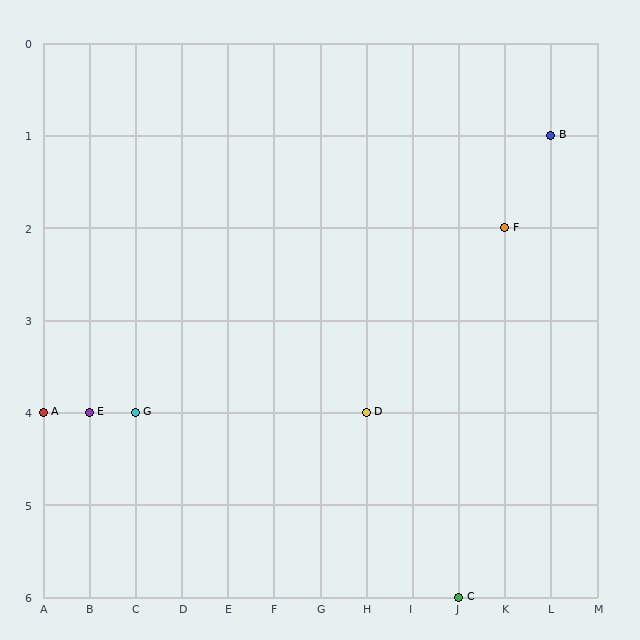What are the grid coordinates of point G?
Point G is at grid coordinates (C, 4).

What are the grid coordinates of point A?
Point A is at grid coordinates (A, 4).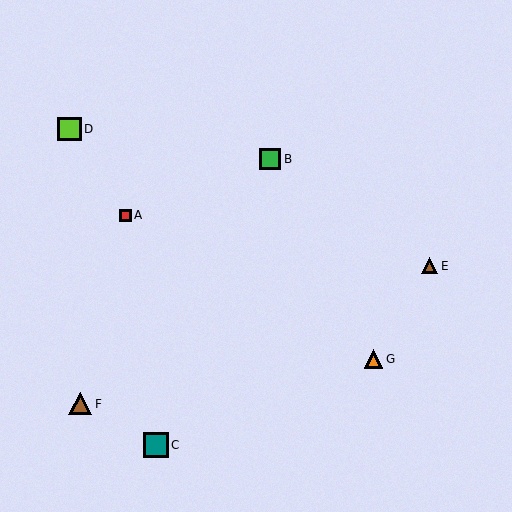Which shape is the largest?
The teal square (labeled C) is the largest.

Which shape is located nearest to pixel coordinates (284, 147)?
The green square (labeled B) at (270, 159) is nearest to that location.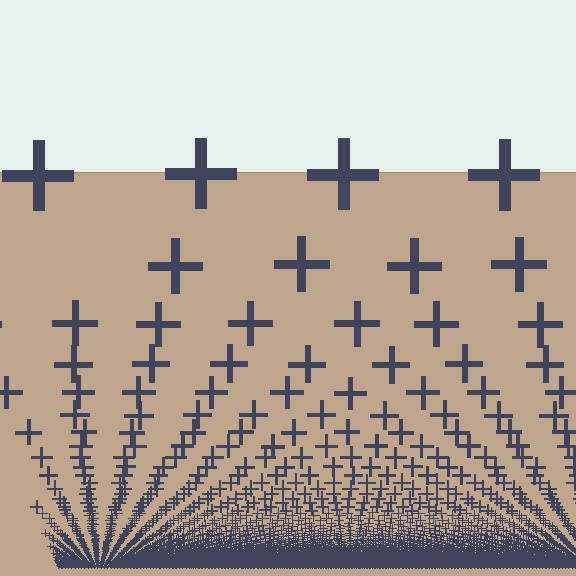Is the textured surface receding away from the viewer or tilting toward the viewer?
The surface appears to tilt toward the viewer. Texture elements get larger and sparser toward the top.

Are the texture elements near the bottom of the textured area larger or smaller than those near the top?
Smaller. The gradient is inverted — elements near the bottom are smaller and denser.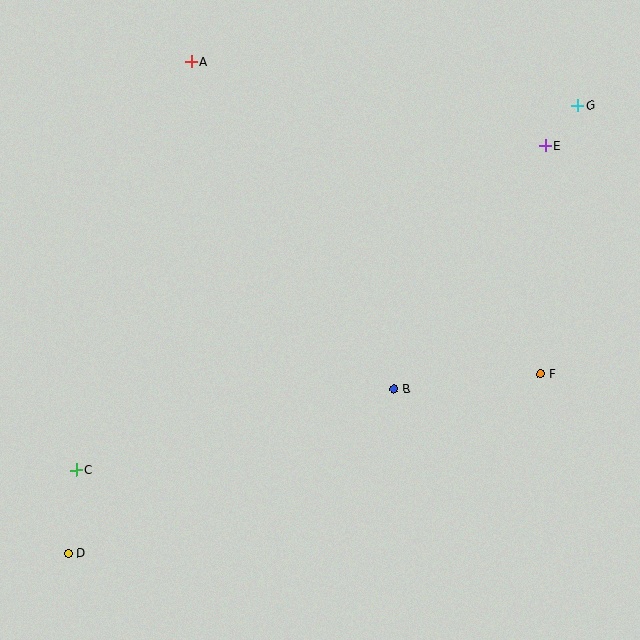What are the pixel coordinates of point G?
Point G is at (577, 106).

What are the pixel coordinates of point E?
Point E is at (545, 146).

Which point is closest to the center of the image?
Point B at (394, 389) is closest to the center.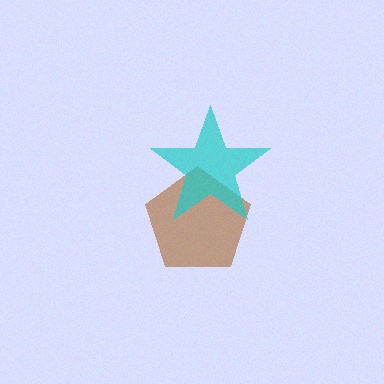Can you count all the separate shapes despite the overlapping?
Yes, there are 2 separate shapes.